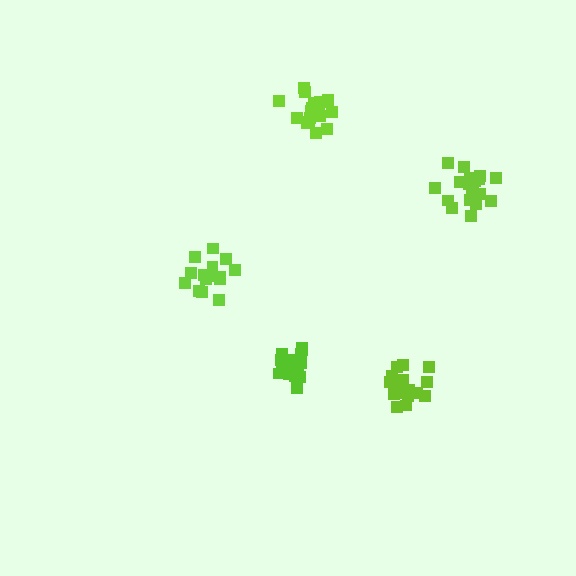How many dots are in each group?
Group 1: 16 dots, Group 2: 20 dots, Group 3: 20 dots, Group 4: 15 dots, Group 5: 19 dots (90 total).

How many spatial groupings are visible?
There are 5 spatial groupings.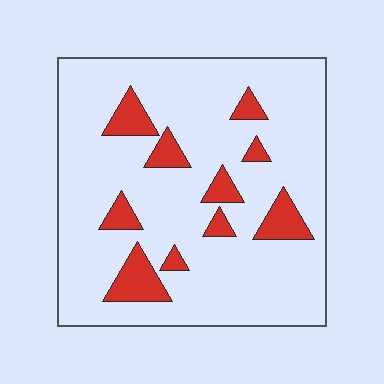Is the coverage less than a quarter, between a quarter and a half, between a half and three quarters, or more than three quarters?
Less than a quarter.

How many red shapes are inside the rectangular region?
10.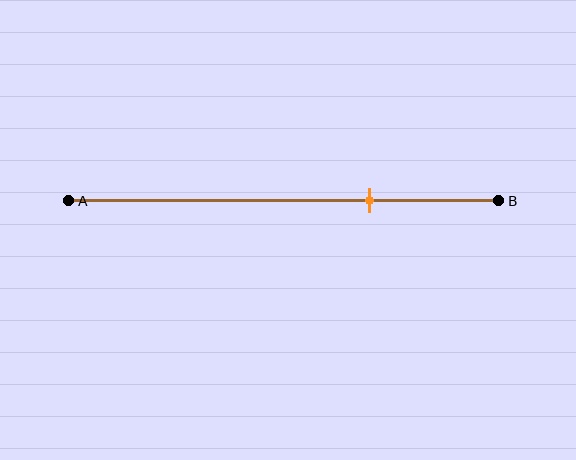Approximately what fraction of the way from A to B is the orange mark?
The orange mark is approximately 70% of the way from A to B.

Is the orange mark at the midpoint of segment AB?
No, the mark is at about 70% from A, not at the 50% midpoint.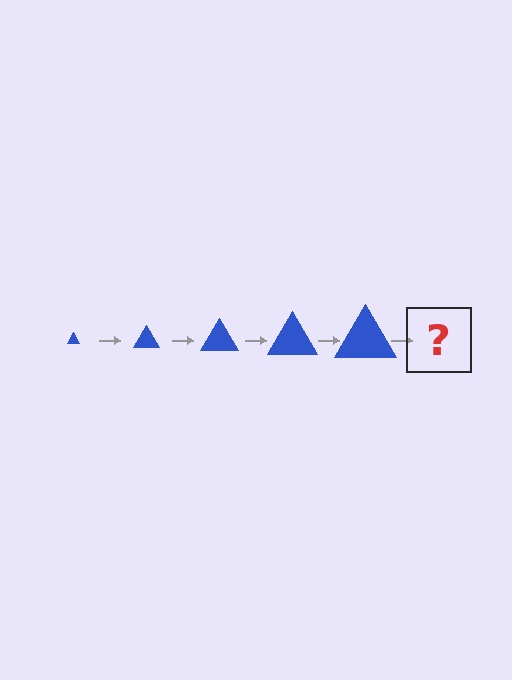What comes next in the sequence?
The next element should be a blue triangle, larger than the previous one.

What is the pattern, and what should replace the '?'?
The pattern is that the triangle gets progressively larger each step. The '?' should be a blue triangle, larger than the previous one.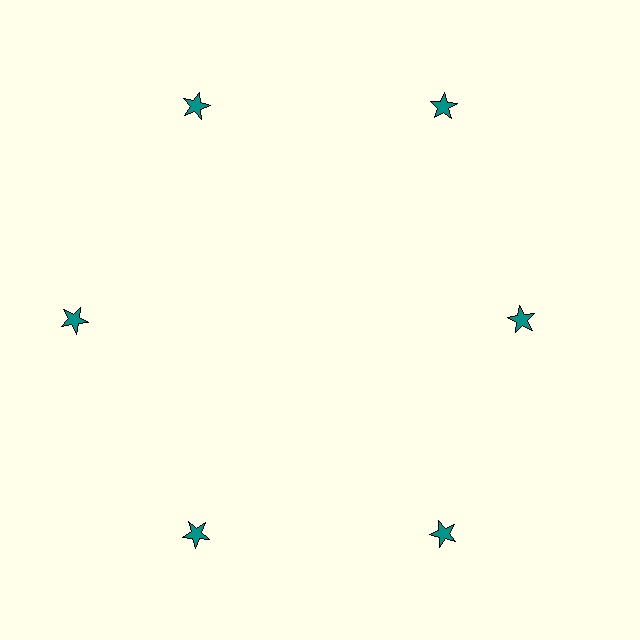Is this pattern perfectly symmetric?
No. The 6 teal stars are arranged in a ring, but one element near the 3 o'clock position is pulled inward toward the center, breaking the 6-fold rotational symmetry.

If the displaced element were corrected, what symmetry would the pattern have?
It would have 6-fold rotational symmetry — the pattern would map onto itself every 60 degrees.